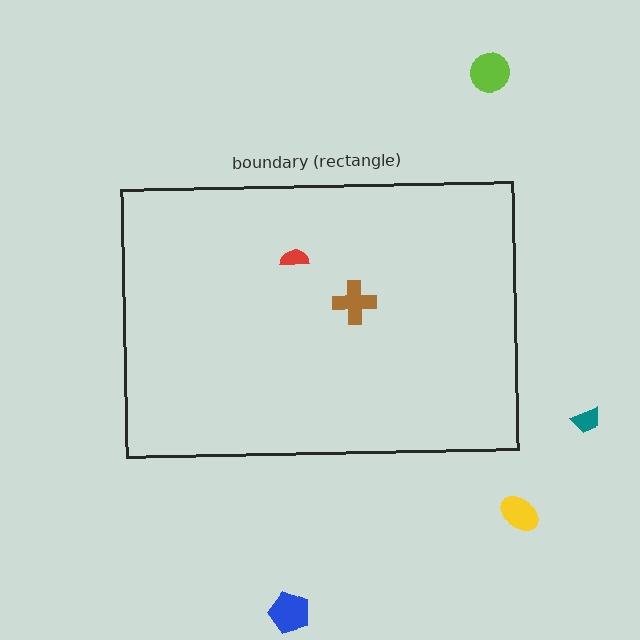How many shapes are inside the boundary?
2 inside, 4 outside.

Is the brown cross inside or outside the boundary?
Inside.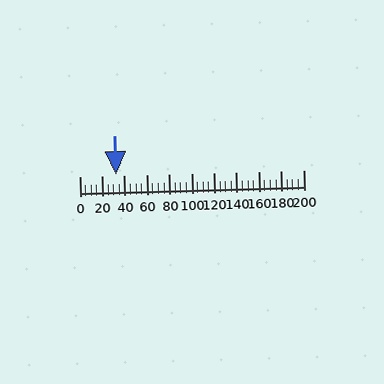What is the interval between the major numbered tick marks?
The major tick marks are spaced 20 units apart.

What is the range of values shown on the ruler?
The ruler shows values from 0 to 200.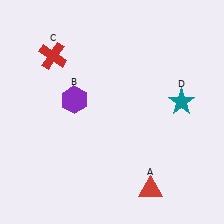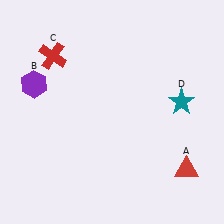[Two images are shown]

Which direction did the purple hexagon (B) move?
The purple hexagon (B) moved left.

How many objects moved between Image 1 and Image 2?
2 objects moved between the two images.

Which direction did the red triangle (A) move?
The red triangle (A) moved right.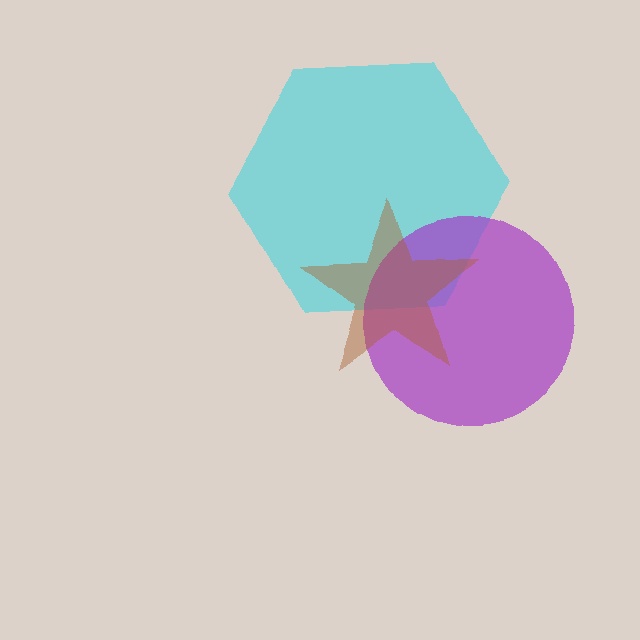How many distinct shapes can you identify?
There are 3 distinct shapes: a cyan hexagon, a purple circle, a brown star.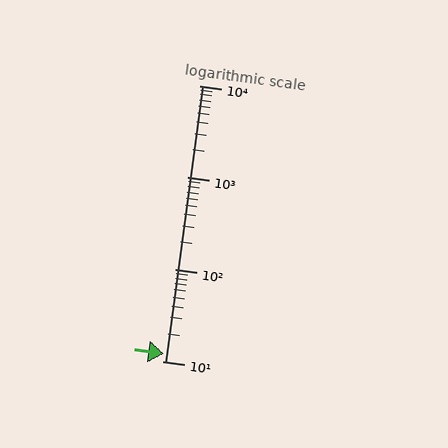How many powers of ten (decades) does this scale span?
The scale spans 3 decades, from 10 to 10000.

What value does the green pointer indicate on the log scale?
The pointer indicates approximately 12.